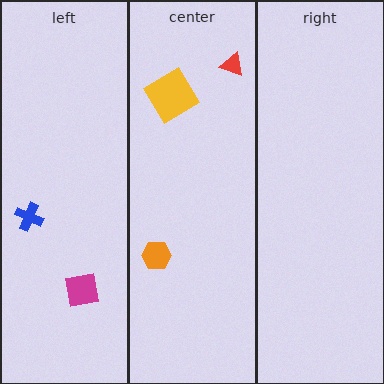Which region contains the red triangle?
The center region.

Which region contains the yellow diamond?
The center region.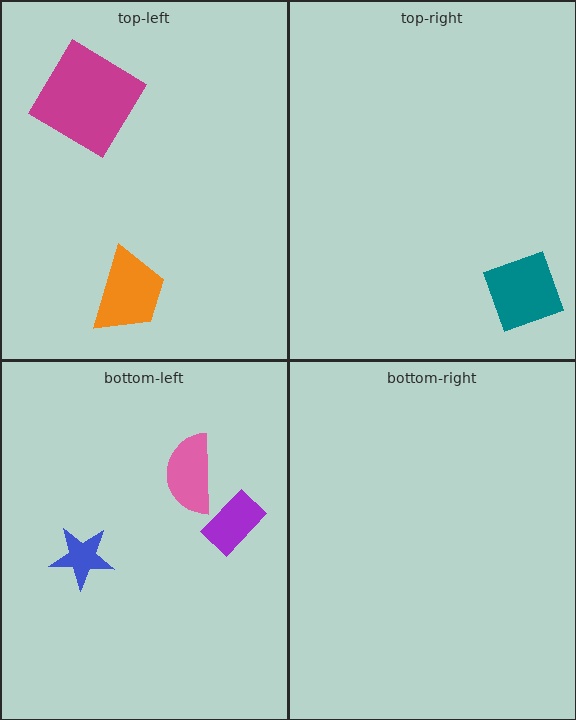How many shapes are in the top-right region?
1.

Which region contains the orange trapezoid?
The top-left region.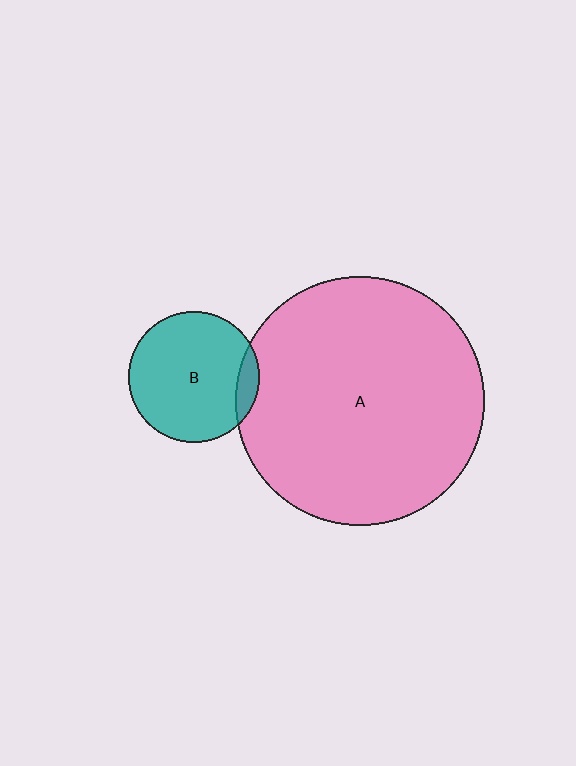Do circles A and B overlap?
Yes.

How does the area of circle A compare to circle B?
Approximately 3.6 times.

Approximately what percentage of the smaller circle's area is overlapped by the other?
Approximately 10%.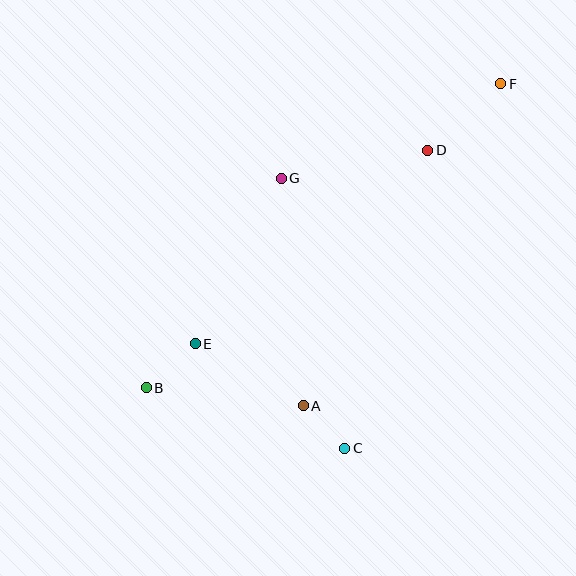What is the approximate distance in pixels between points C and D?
The distance between C and D is approximately 310 pixels.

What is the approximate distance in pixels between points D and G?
The distance between D and G is approximately 149 pixels.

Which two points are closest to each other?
Points A and C are closest to each other.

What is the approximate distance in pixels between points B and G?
The distance between B and G is approximately 249 pixels.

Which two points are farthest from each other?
Points B and F are farthest from each other.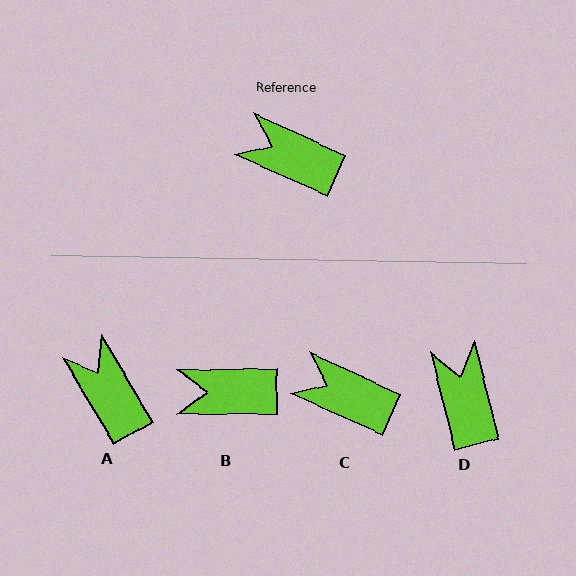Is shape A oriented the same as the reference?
No, it is off by about 35 degrees.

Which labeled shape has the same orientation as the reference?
C.